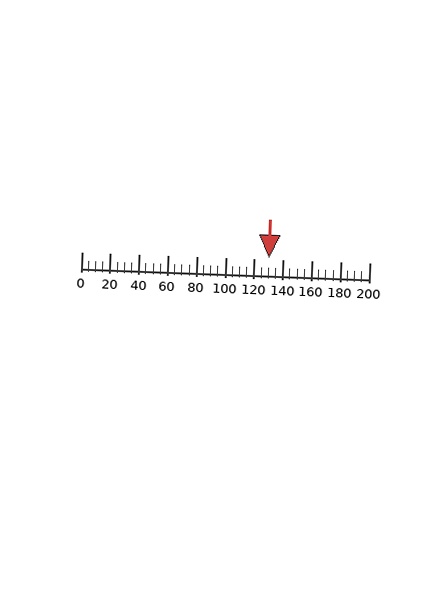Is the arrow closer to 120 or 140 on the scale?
The arrow is closer to 140.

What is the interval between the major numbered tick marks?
The major tick marks are spaced 20 units apart.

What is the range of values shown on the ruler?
The ruler shows values from 0 to 200.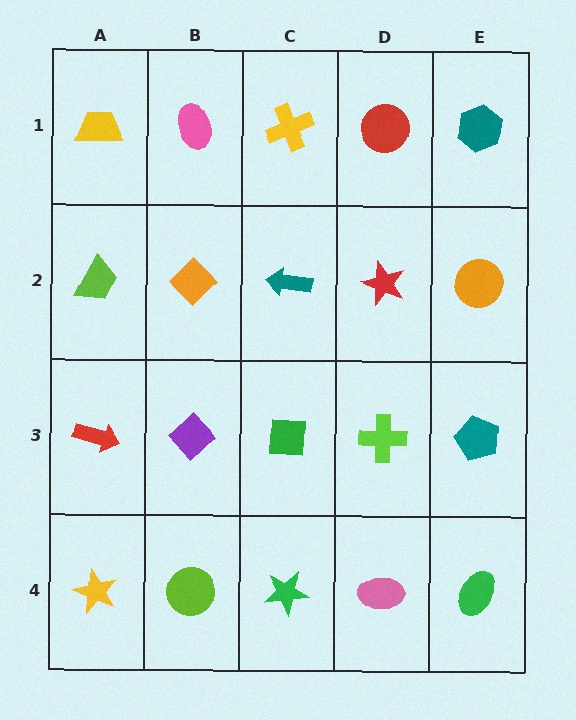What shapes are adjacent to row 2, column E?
A teal hexagon (row 1, column E), a teal pentagon (row 3, column E), a red star (row 2, column D).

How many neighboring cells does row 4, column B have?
3.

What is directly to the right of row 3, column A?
A purple diamond.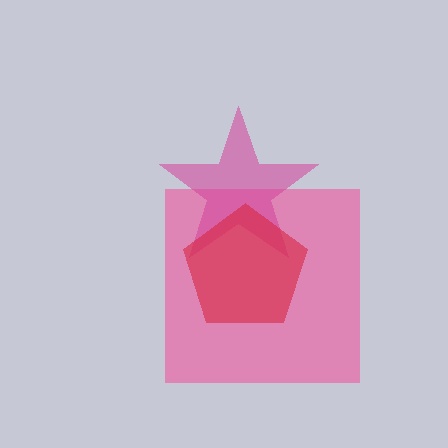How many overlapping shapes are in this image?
There are 3 overlapping shapes in the image.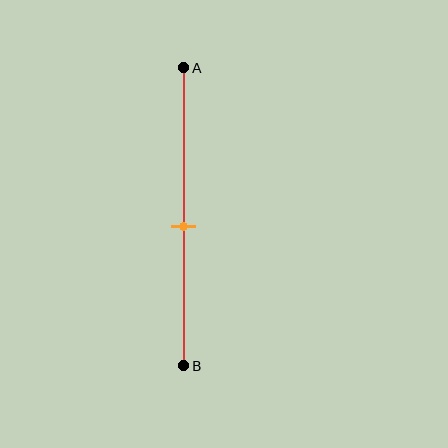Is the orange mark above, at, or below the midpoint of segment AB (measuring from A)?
The orange mark is below the midpoint of segment AB.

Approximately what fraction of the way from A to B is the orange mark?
The orange mark is approximately 55% of the way from A to B.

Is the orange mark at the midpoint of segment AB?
No, the mark is at about 55% from A, not at the 50% midpoint.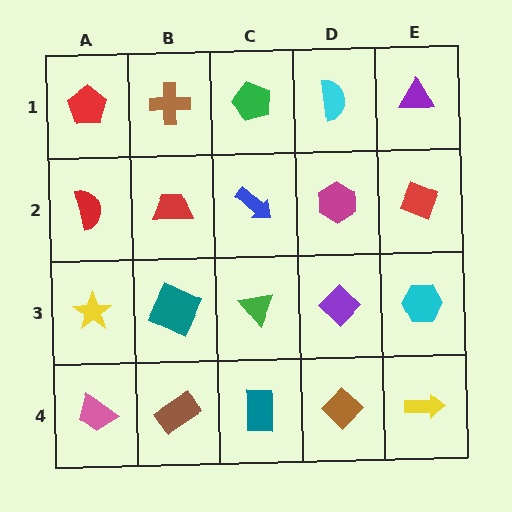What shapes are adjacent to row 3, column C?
A blue arrow (row 2, column C), a teal rectangle (row 4, column C), a teal square (row 3, column B), a purple diamond (row 3, column D).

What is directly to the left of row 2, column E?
A magenta hexagon.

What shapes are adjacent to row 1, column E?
A red diamond (row 2, column E), a cyan semicircle (row 1, column D).